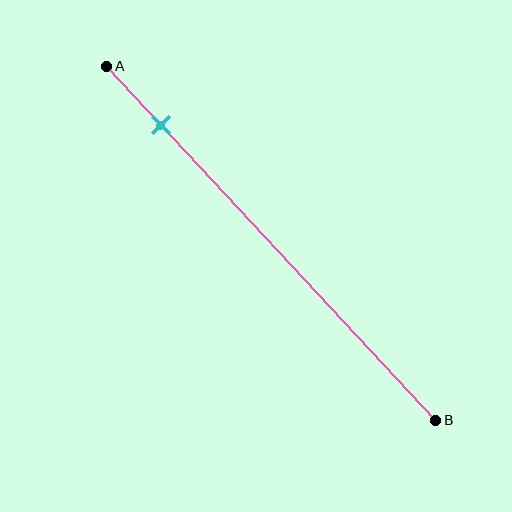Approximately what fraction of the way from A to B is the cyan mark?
The cyan mark is approximately 15% of the way from A to B.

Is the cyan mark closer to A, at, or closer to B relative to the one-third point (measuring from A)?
The cyan mark is closer to point A than the one-third point of segment AB.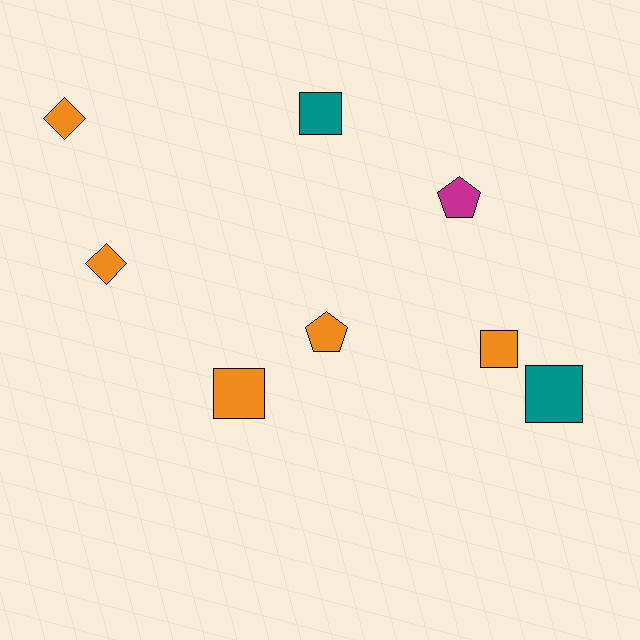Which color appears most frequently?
Orange, with 5 objects.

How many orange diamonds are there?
There are 2 orange diamonds.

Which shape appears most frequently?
Square, with 4 objects.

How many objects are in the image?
There are 8 objects.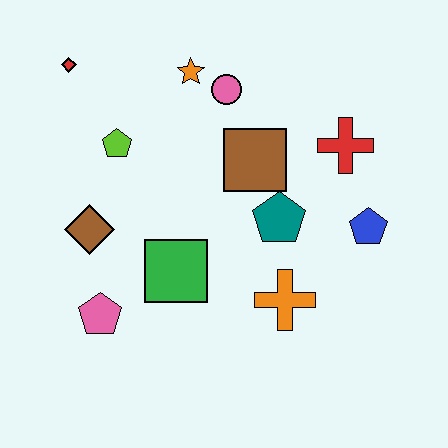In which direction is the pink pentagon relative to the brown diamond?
The pink pentagon is below the brown diamond.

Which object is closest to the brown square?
The teal pentagon is closest to the brown square.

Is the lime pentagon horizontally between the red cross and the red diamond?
Yes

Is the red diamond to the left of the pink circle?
Yes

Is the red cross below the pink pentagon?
No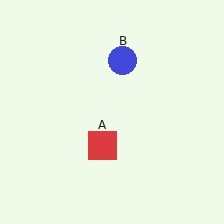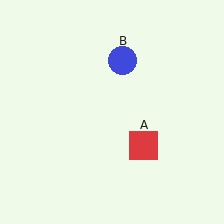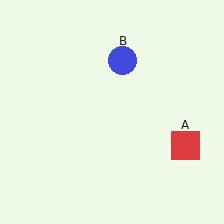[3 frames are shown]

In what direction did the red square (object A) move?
The red square (object A) moved right.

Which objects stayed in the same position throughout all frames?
Blue circle (object B) remained stationary.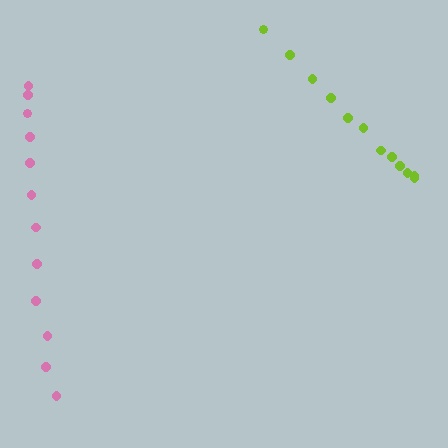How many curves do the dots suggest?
There are 2 distinct paths.